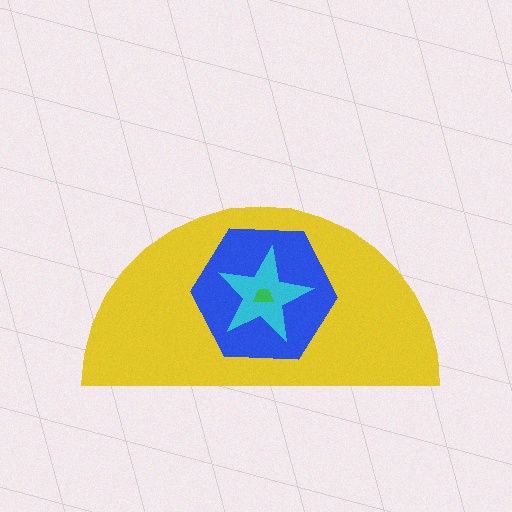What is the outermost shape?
The yellow semicircle.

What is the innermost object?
The green trapezoid.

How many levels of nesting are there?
4.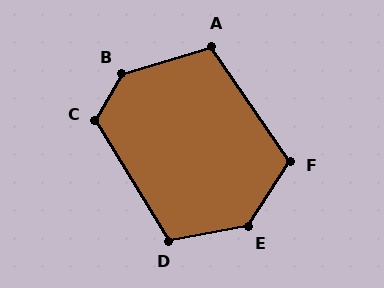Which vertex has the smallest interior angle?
A, at approximately 107 degrees.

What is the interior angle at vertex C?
Approximately 119 degrees (obtuse).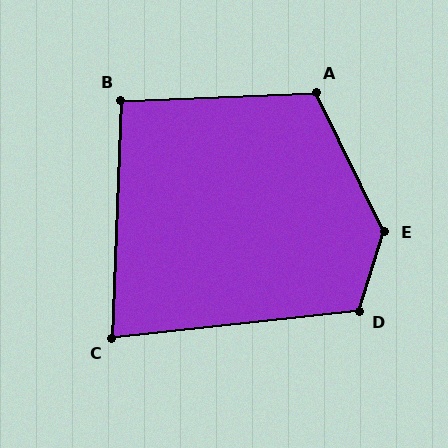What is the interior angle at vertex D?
Approximately 114 degrees (obtuse).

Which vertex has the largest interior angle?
E, at approximately 136 degrees.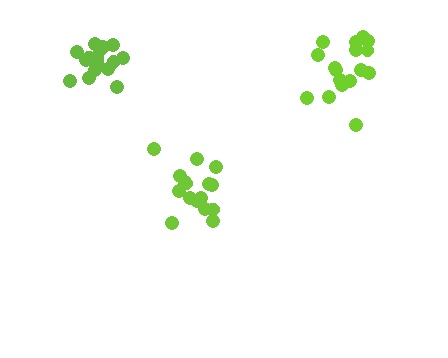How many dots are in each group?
Group 1: 18 dots, Group 2: 16 dots, Group 3: 17 dots (51 total).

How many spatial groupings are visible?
There are 3 spatial groupings.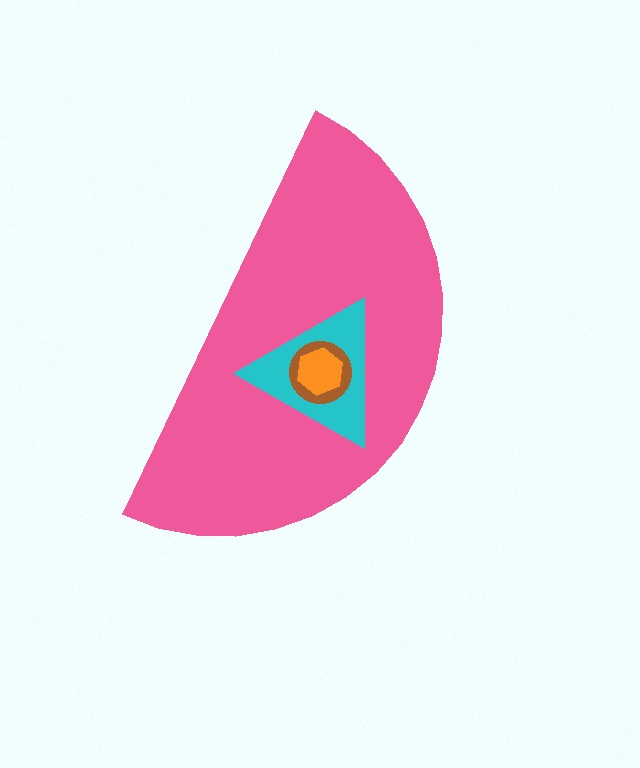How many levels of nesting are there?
4.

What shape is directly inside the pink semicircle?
The cyan triangle.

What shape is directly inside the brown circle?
The orange hexagon.